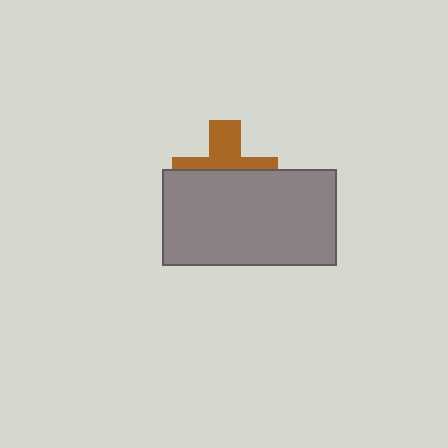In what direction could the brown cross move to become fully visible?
The brown cross could move up. That would shift it out from behind the gray rectangle entirely.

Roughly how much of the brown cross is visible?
A small part of it is visible (roughly 43%).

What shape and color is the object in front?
The object in front is a gray rectangle.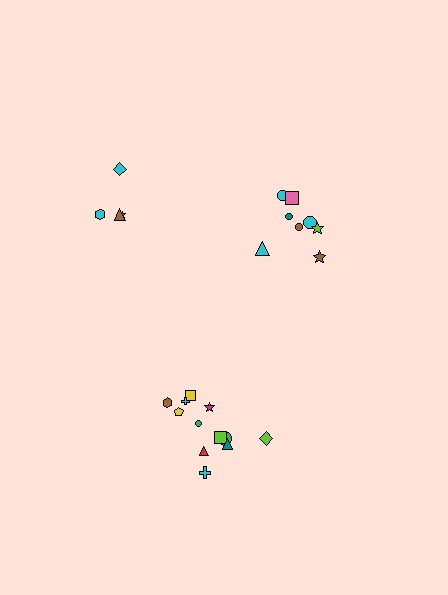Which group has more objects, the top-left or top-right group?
The top-right group.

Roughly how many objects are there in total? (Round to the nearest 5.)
Roughly 25 objects in total.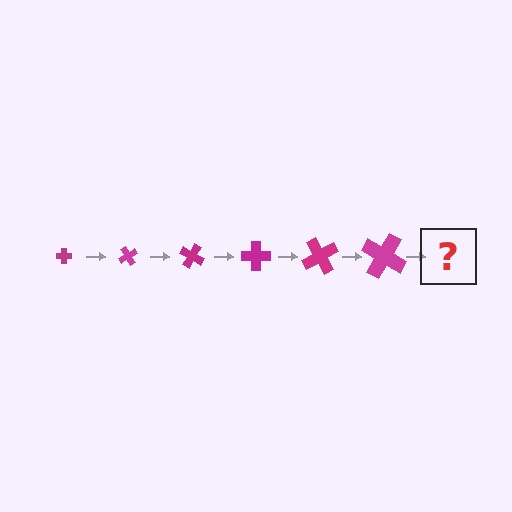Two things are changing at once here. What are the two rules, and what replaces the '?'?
The two rules are that the cross grows larger each step and it rotates 60 degrees each step. The '?' should be a cross, larger than the previous one and rotated 360 degrees from the start.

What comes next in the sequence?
The next element should be a cross, larger than the previous one and rotated 360 degrees from the start.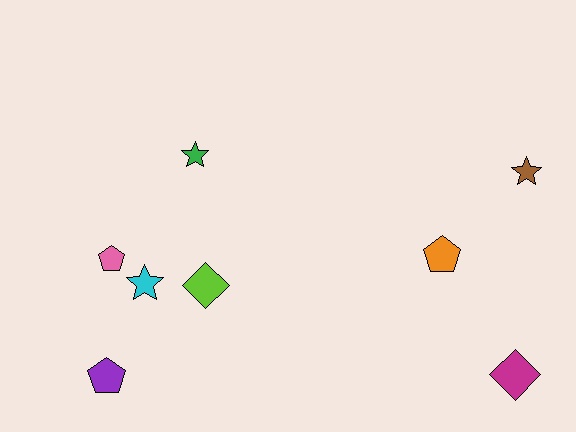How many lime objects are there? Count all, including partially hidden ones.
There is 1 lime object.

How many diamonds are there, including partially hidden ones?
There are 2 diamonds.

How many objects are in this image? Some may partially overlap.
There are 8 objects.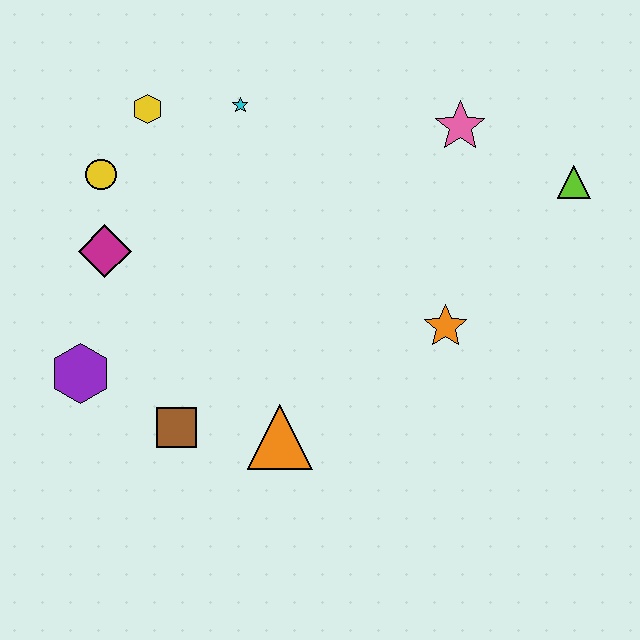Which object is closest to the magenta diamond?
The yellow circle is closest to the magenta diamond.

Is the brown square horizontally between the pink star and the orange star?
No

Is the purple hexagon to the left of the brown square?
Yes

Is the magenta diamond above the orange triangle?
Yes